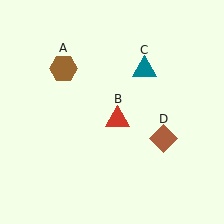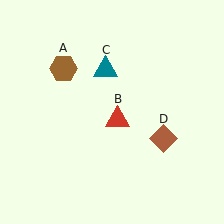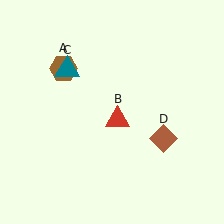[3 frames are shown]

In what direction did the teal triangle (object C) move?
The teal triangle (object C) moved left.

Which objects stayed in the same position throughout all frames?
Brown hexagon (object A) and red triangle (object B) and brown diamond (object D) remained stationary.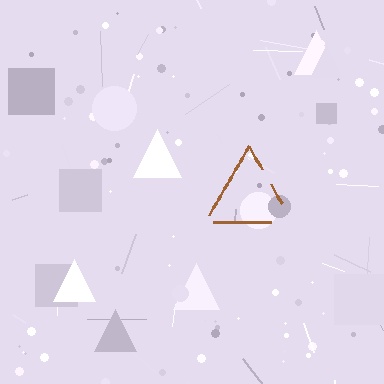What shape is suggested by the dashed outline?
The dashed outline suggests a triangle.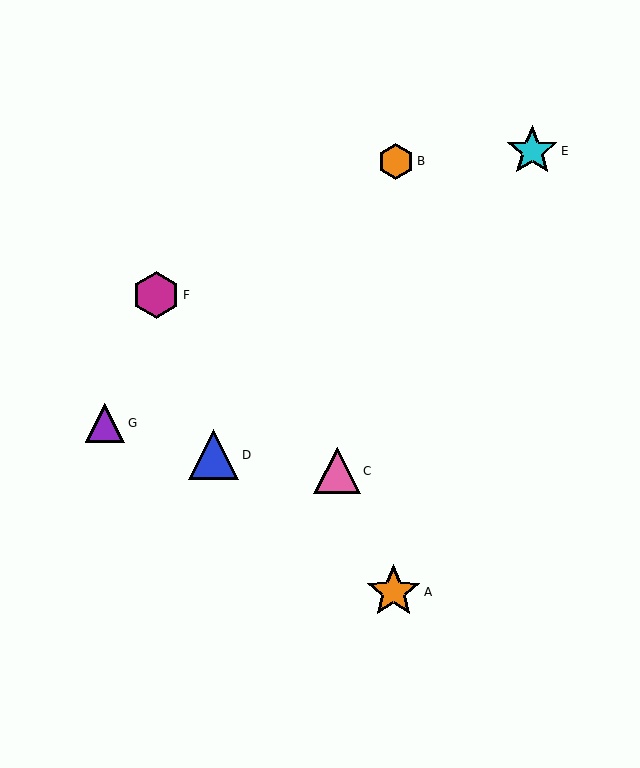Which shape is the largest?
The orange star (labeled A) is the largest.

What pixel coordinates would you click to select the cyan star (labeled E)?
Click at (532, 151) to select the cyan star E.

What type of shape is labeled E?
Shape E is a cyan star.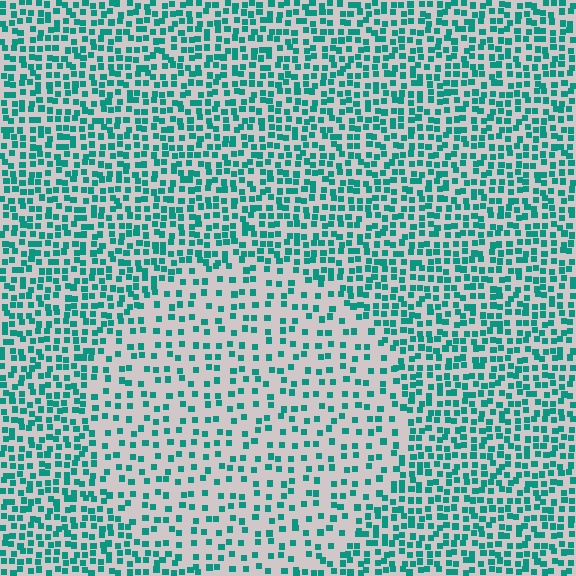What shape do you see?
I see a circle.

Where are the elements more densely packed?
The elements are more densely packed outside the circle boundary.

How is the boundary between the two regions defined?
The boundary is defined by a change in element density (approximately 2.0x ratio). All elements are the same color, size, and shape.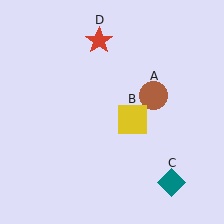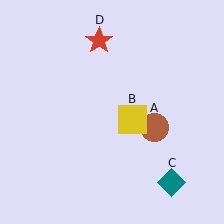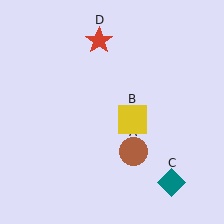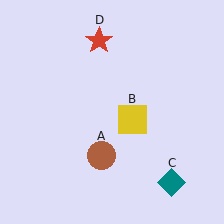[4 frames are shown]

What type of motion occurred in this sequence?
The brown circle (object A) rotated clockwise around the center of the scene.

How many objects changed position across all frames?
1 object changed position: brown circle (object A).